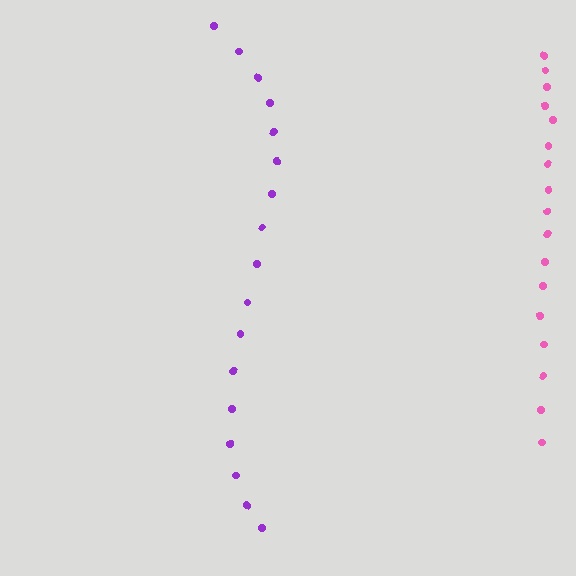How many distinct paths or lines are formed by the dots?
There are 2 distinct paths.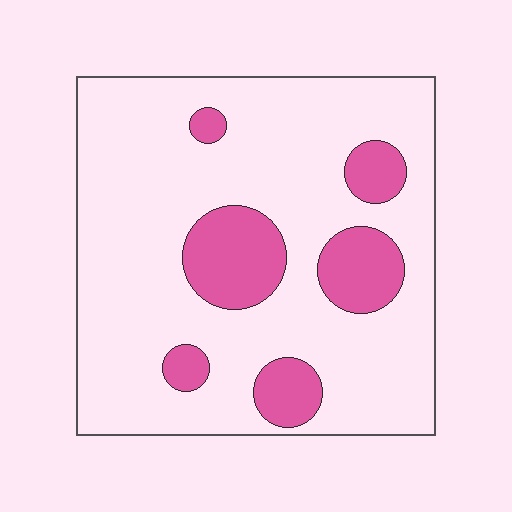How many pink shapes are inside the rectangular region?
6.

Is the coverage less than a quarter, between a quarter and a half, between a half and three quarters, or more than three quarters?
Less than a quarter.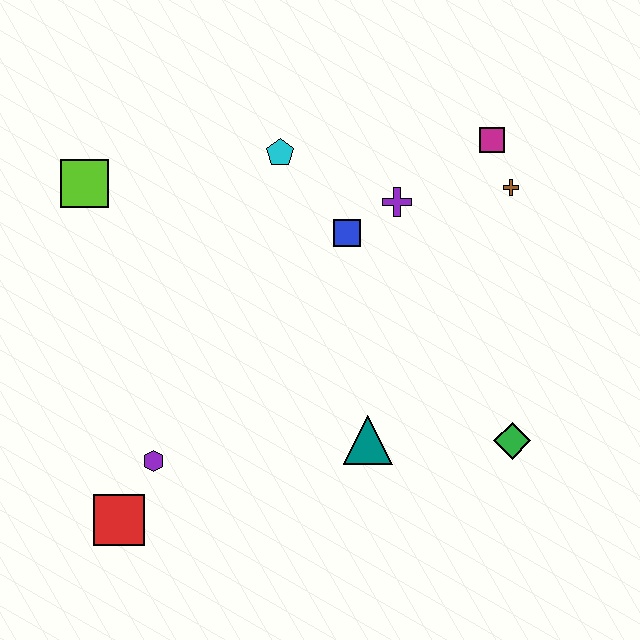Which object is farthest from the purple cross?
The red square is farthest from the purple cross.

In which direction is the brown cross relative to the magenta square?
The brown cross is below the magenta square.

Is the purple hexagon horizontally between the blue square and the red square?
Yes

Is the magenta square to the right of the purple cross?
Yes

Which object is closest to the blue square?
The purple cross is closest to the blue square.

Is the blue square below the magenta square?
Yes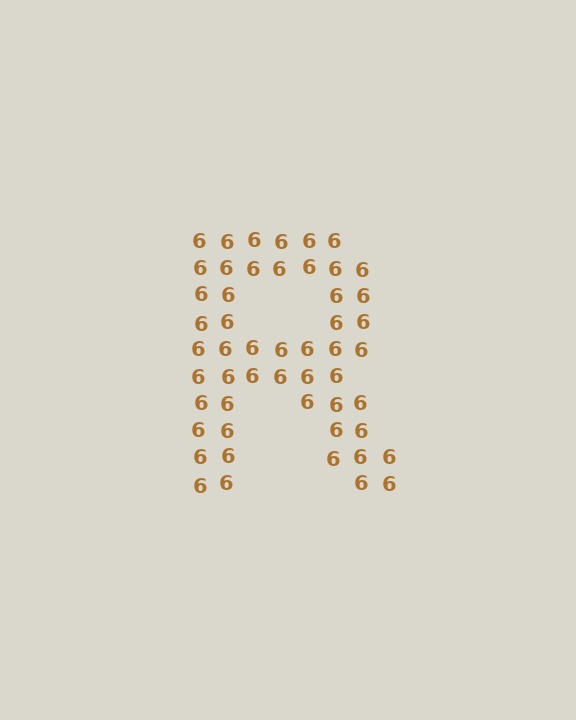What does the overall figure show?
The overall figure shows the letter R.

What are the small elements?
The small elements are digit 6's.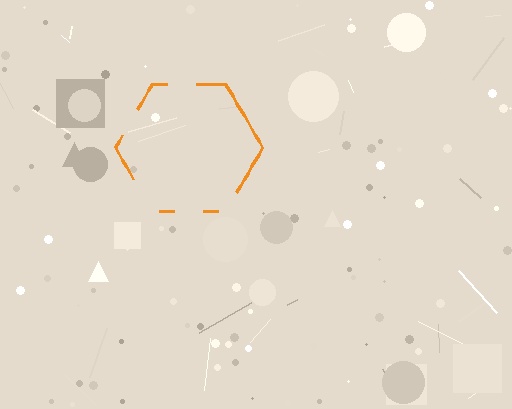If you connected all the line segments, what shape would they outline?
They would outline a hexagon.